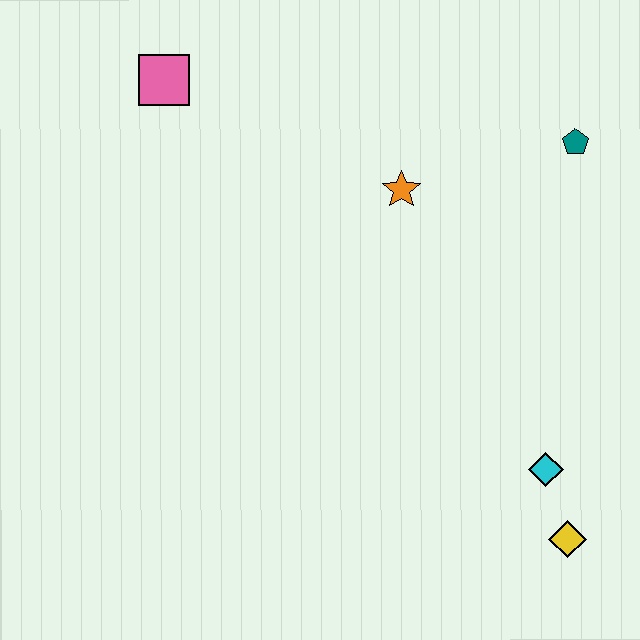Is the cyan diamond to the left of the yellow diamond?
Yes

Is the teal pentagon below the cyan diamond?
No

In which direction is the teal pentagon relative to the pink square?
The teal pentagon is to the right of the pink square.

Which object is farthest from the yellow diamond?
The pink square is farthest from the yellow diamond.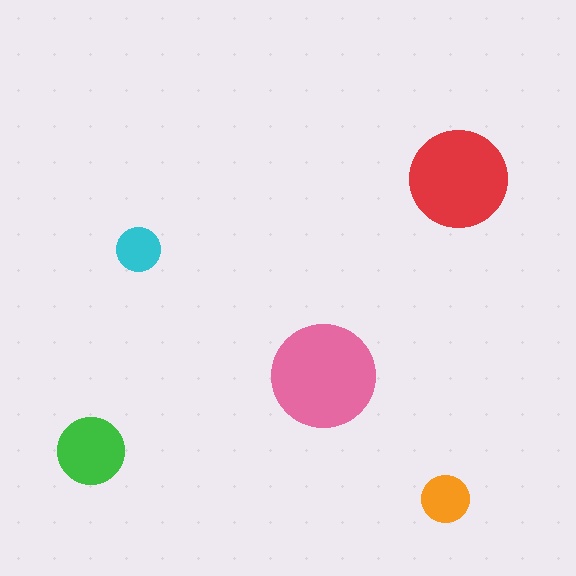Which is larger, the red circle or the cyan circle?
The red one.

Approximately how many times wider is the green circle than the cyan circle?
About 1.5 times wider.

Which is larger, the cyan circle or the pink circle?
The pink one.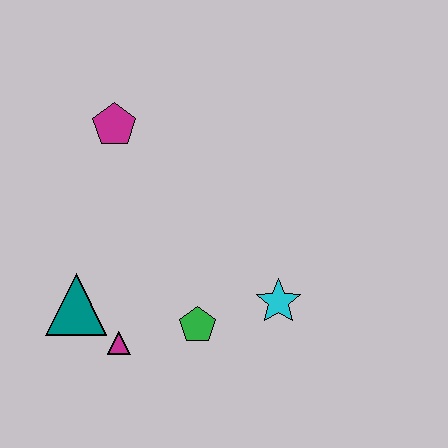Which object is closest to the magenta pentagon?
The teal triangle is closest to the magenta pentagon.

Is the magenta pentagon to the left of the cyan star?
Yes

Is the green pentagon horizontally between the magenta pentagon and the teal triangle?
No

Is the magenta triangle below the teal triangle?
Yes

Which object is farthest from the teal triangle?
The cyan star is farthest from the teal triangle.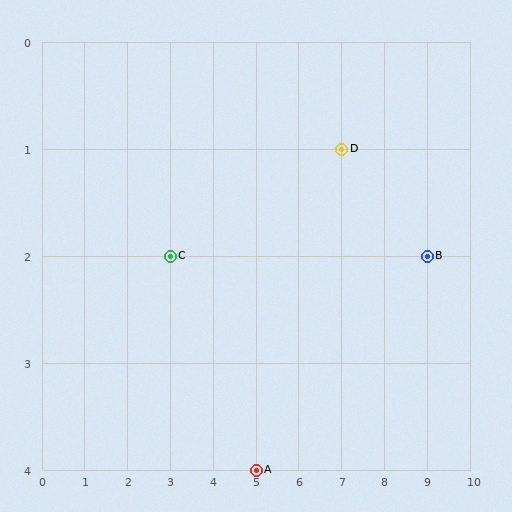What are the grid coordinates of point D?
Point D is at grid coordinates (7, 1).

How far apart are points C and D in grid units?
Points C and D are 4 columns and 1 row apart (about 4.1 grid units diagonally).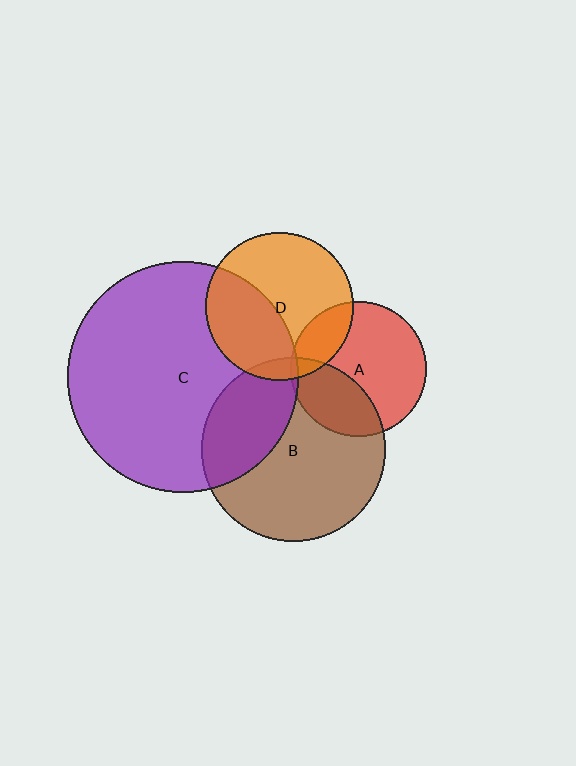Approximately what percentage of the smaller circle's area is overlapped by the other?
Approximately 30%.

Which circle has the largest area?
Circle C (purple).